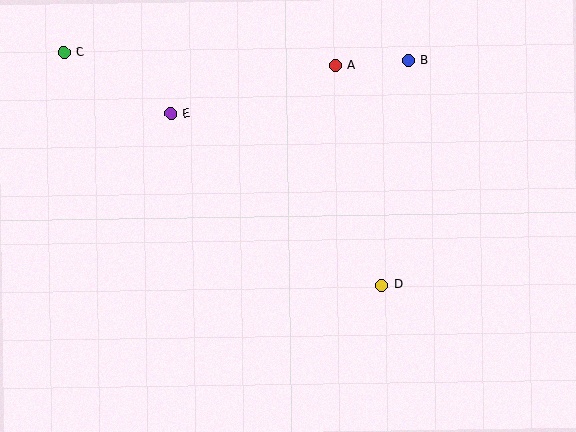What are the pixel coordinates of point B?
Point B is at (408, 60).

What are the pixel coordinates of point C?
Point C is at (64, 52).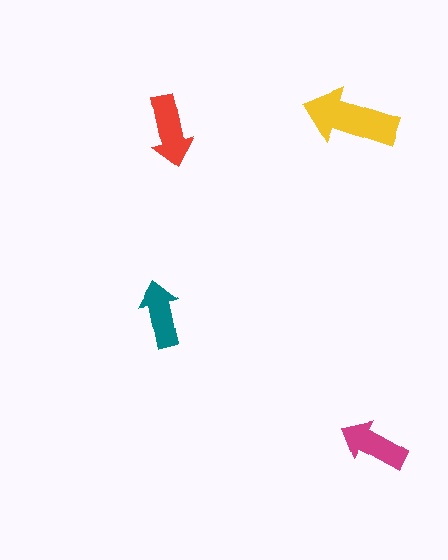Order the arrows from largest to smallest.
the yellow one, the red one, the magenta one, the teal one.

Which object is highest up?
The yellow arrow is topmost.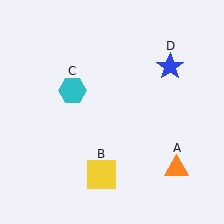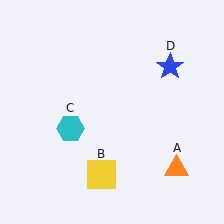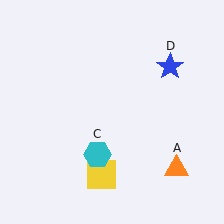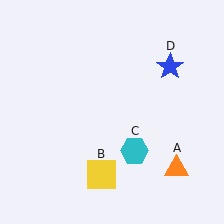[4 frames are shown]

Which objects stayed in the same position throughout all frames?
Orange triangle (object A) and yellow square (object B) and blue star (object D) remained stationary.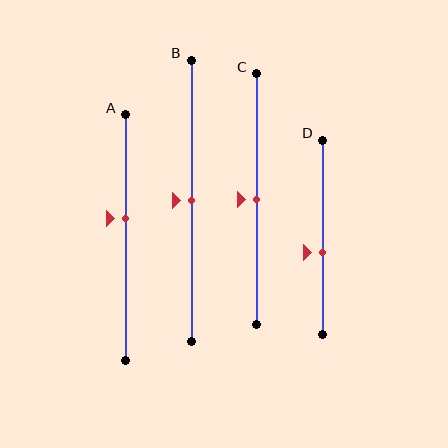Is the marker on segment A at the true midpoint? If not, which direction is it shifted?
No, the marker on segment A is shifted upward by about 8% of the segment length.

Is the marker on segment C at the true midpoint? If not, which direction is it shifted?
Yes, the marker on segment C is at the true midpoint.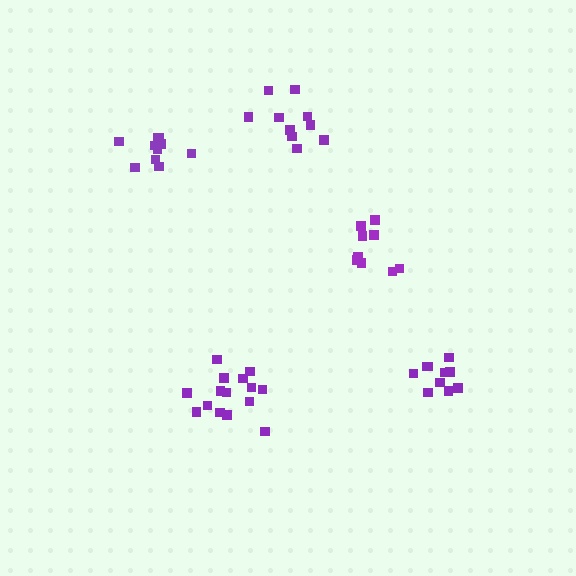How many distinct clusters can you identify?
There are 5 distinct clusters.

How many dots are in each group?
Group 1: 15 dots, Group 2: 10 dots, Group 3: 10 dots, Group 4: 9 dots, Group 5: 12 dots (56 total).